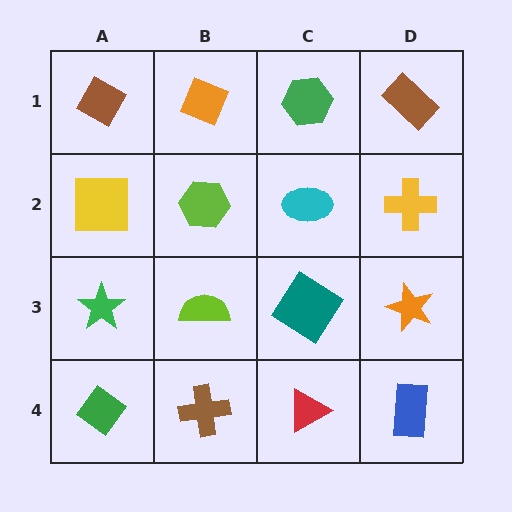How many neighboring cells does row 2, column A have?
3.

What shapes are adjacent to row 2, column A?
A brown diamond (row 1, column A), a green star (row 3, column A), a lime hexagon (row 2, column B).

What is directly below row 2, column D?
An orange star.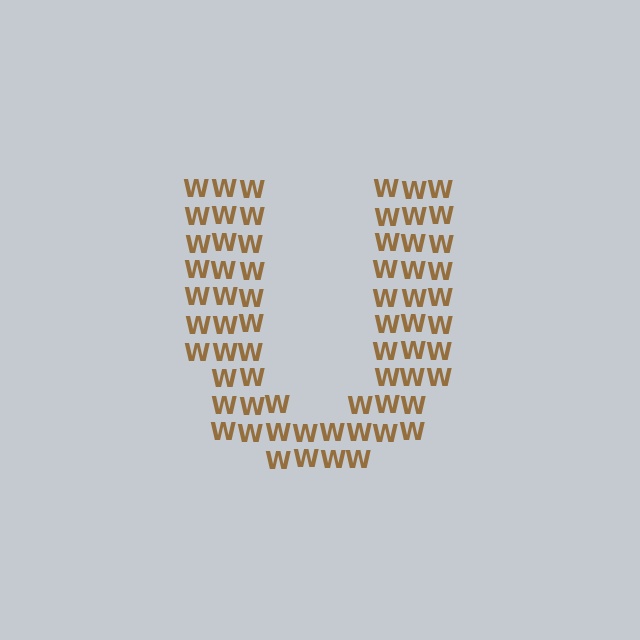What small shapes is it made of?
It is made of small letter W's.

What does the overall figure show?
The overall figure shows the letter U.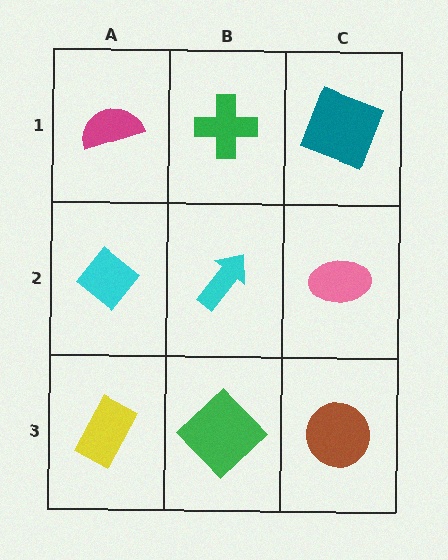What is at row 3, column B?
A green diamond.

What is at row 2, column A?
A cyan diamond.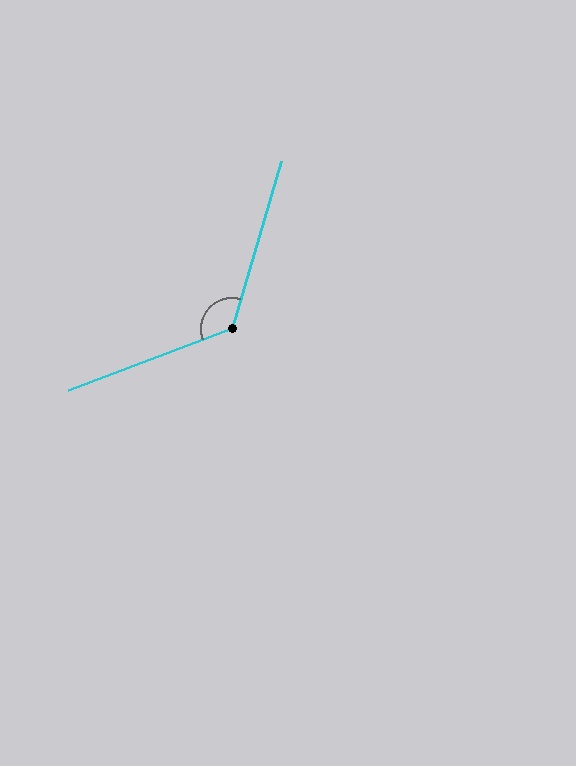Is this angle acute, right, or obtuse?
It is obtuse.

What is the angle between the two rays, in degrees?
Approximately 127 degrees.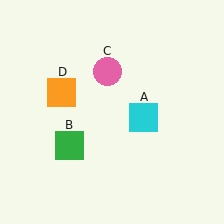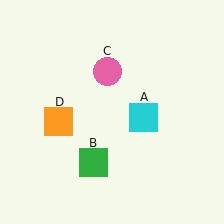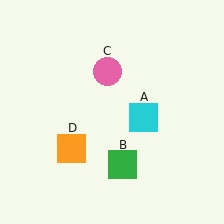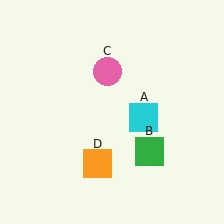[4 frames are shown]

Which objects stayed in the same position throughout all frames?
Cyan square (object A) and pink circle (object C) remained stationary.